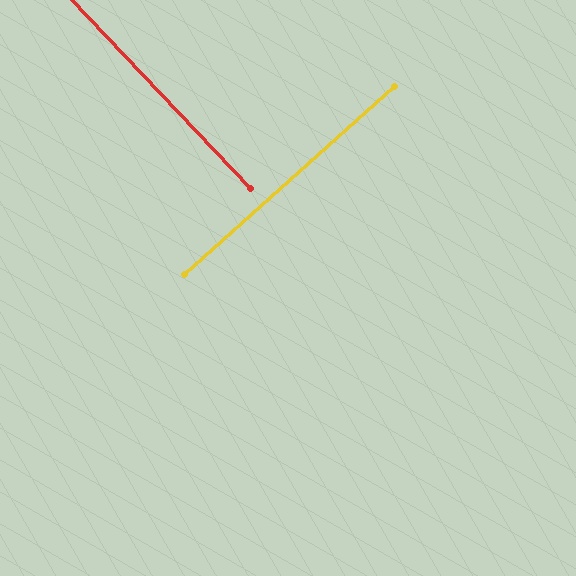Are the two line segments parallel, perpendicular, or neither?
Perpendicular — they meet at approximately 88°.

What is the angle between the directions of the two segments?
Approximately 88 degrees.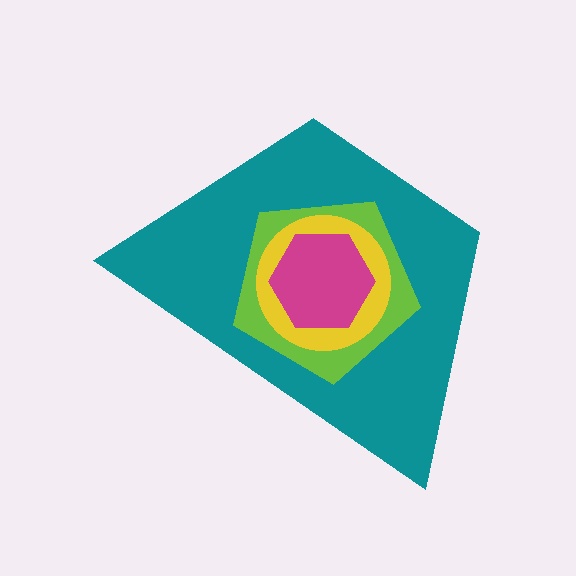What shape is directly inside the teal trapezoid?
The lime pentagon.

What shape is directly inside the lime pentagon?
The yellow circle.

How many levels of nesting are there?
4.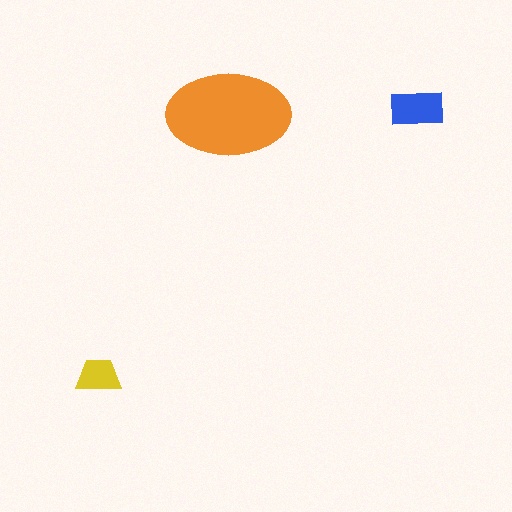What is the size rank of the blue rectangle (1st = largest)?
2nd.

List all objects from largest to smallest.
The orange ellipse, the blue rectangle, the yellow trapezoid.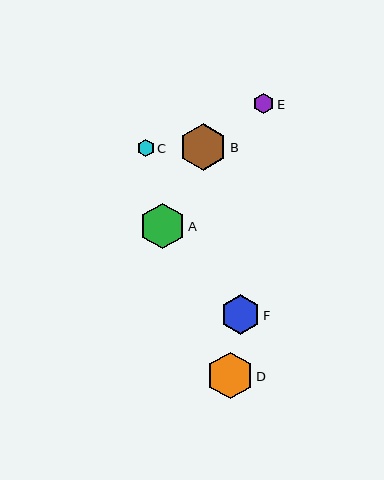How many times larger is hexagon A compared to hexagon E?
Hexagon A is approximately 2.2 times the size of hexagon E.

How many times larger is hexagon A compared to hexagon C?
Hexagon A is approximately 2.6 times the size of hexagon C.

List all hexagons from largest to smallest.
From largest to smallest: B, D, A, F, E, C.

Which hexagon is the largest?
Hexagon B is the largest with a size of approximately 47 pixels.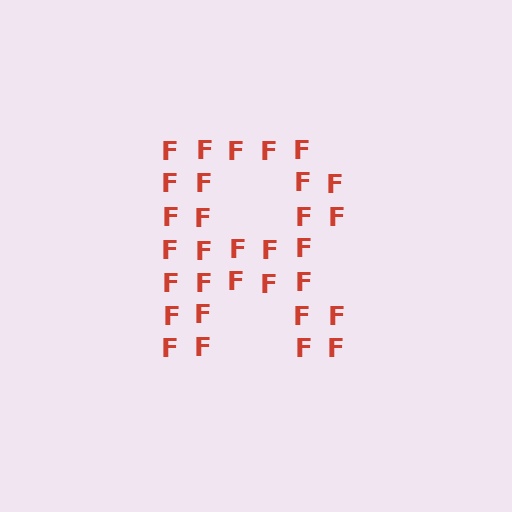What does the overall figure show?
The overall figure shows the letter R.